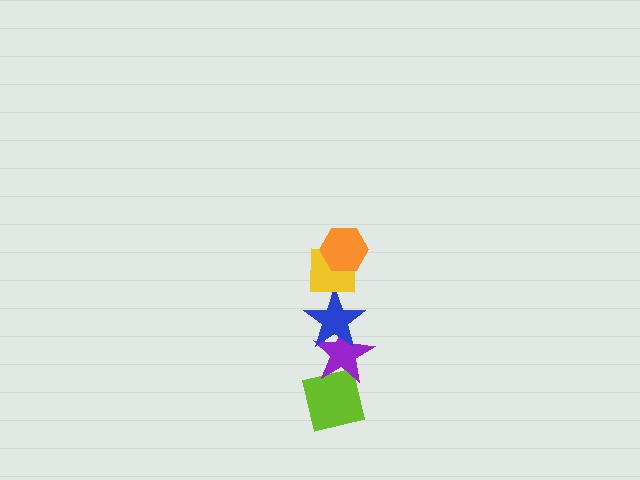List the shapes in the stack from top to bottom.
From top to bottom: the orange hexagon, the yellow square, the blue star, the purple star, the lime square.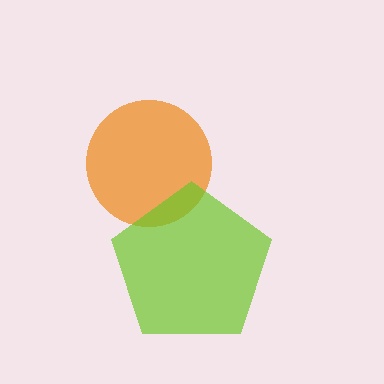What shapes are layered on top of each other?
The layered shapes are: an orange circle, a lime pentagon.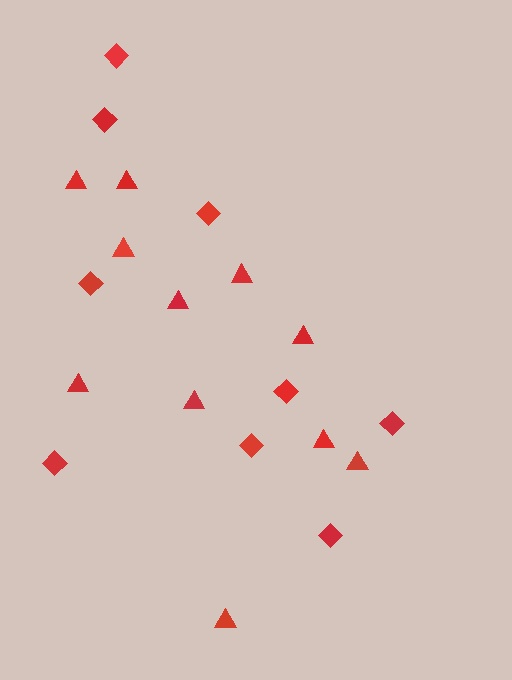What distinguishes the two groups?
There are 2 groups: one group of diamonds (9) and one group of triangles (11).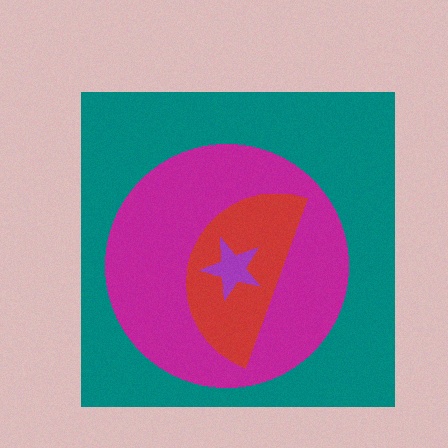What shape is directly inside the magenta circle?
The red semicircle.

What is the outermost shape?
The teal square.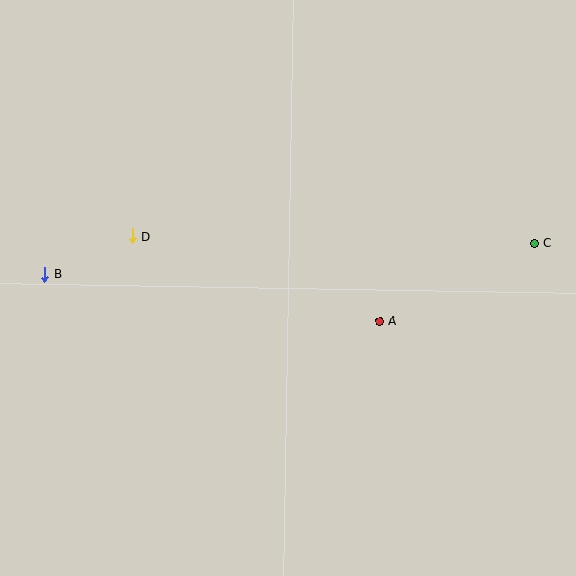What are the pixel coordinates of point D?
Point D is at (132, 236).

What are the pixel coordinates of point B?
Point B is at (45, 274).